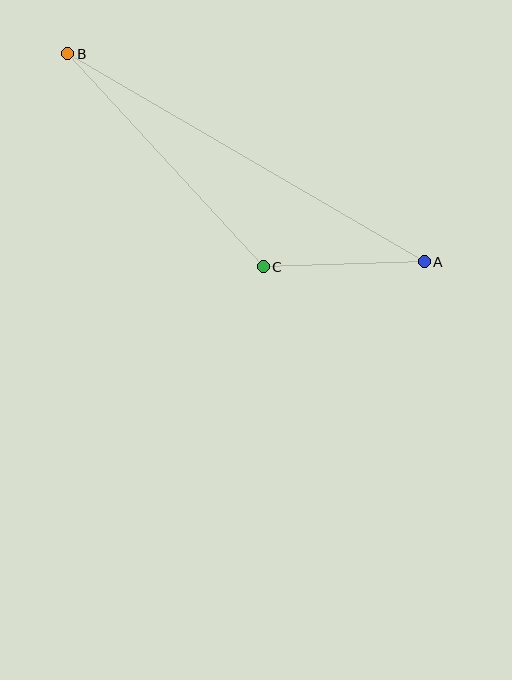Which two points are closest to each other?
Points A and C are closest to each other.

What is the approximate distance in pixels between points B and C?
The distance between B and C is approximately 289 pixels.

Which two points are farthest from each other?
Points A and B are farthest from each other.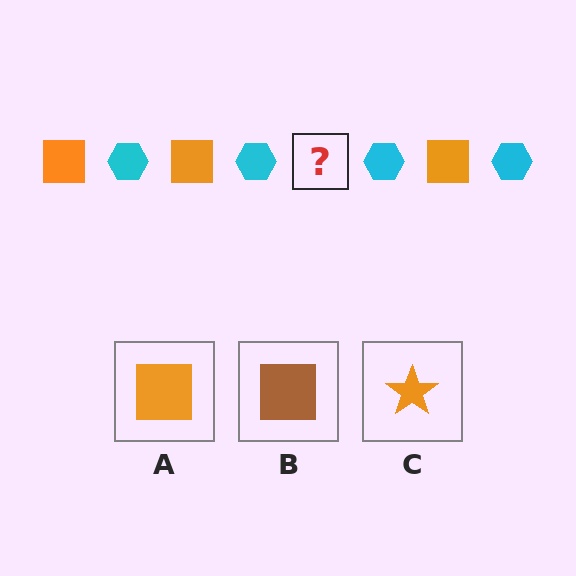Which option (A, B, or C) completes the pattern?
A.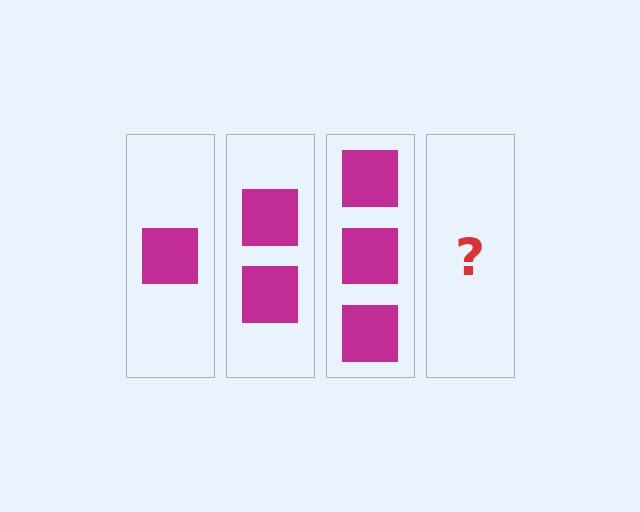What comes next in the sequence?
The next element should be 4 squares.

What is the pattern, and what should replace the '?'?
The pattern is that each step adds one more square. The '?' should be 4 squares.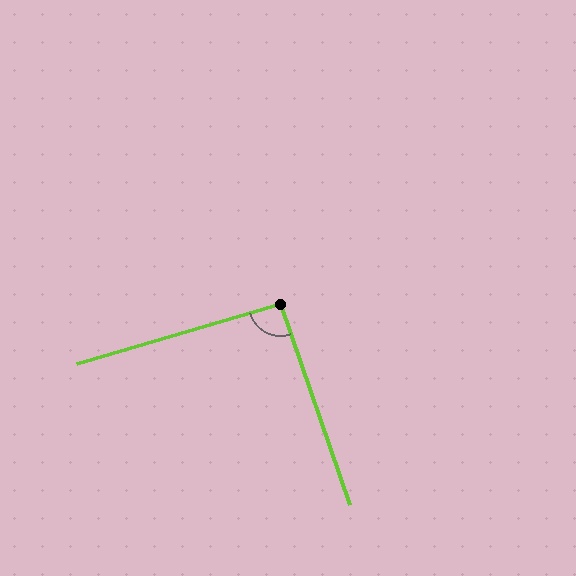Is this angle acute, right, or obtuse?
It is approximately a right angle.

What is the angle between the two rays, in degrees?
Approximately 93 degrees.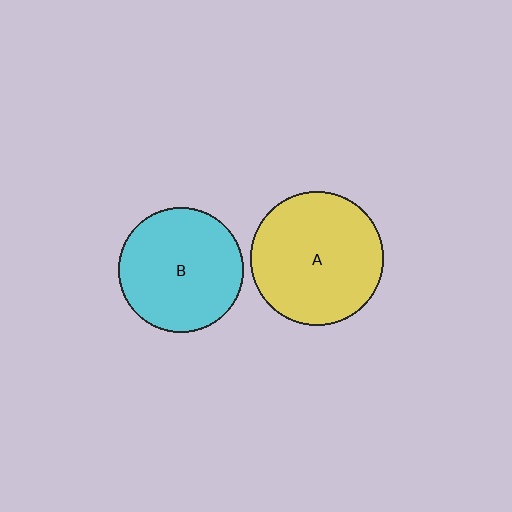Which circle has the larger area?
Circle A (yellow).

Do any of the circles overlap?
No, none of the circles overlap.